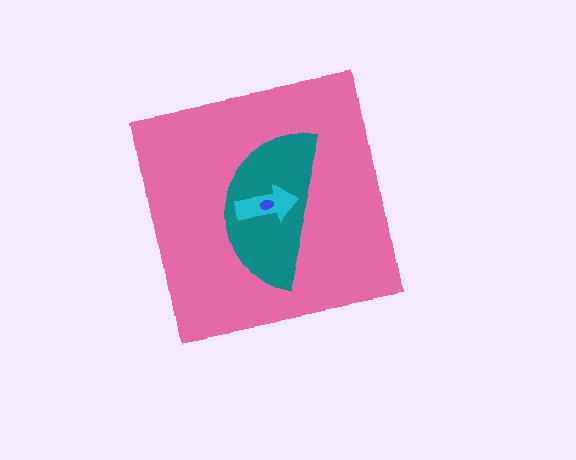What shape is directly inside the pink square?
The teal semicircle.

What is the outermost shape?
The pink square.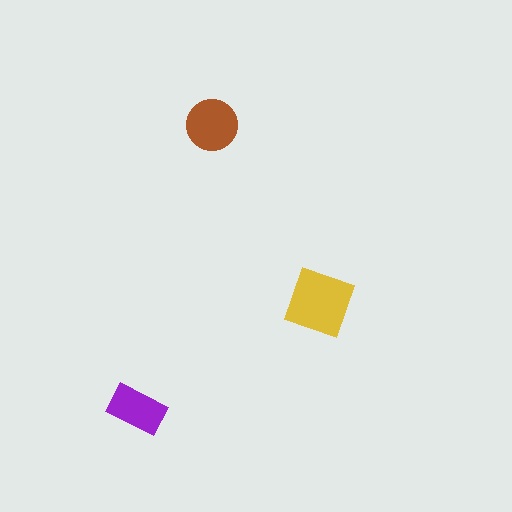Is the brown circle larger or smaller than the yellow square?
Smaller.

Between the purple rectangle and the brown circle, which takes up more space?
The brown circle.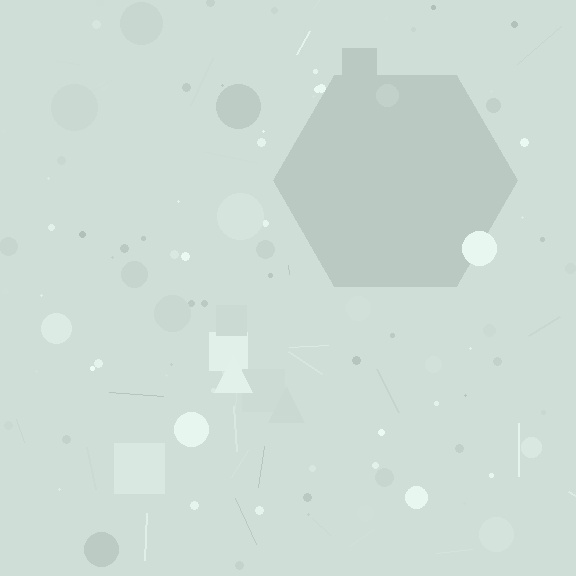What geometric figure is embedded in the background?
A hexagon is embedded in the background.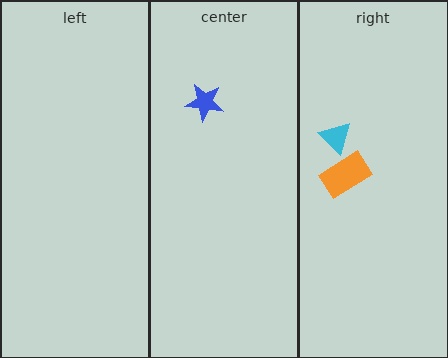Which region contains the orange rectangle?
The right region.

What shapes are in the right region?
The orange rectangle, the cyan triangle.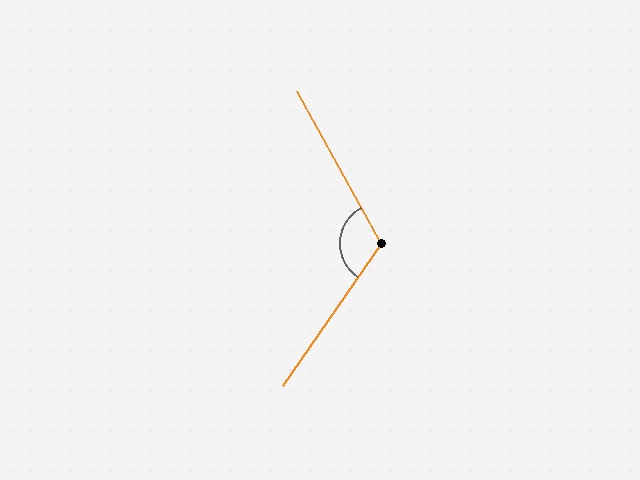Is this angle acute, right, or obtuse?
It is obtuse.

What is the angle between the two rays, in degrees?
Approximately 117 degrees.